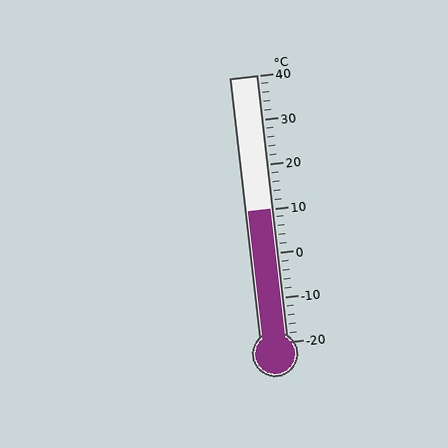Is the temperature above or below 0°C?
The temperature is above 0°C.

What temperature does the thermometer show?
The thermometer shows approximately 10°C.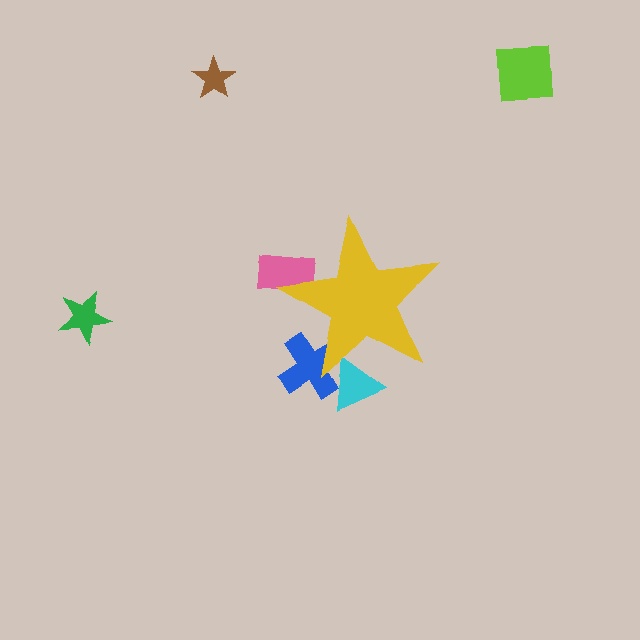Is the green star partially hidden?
No, the green star is fully visible.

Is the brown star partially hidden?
No, the brown star is fully visible.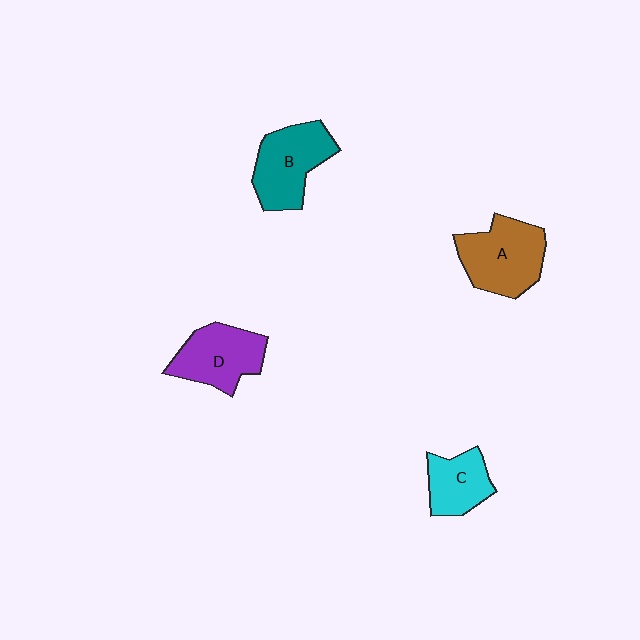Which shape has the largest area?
Shape A (brown).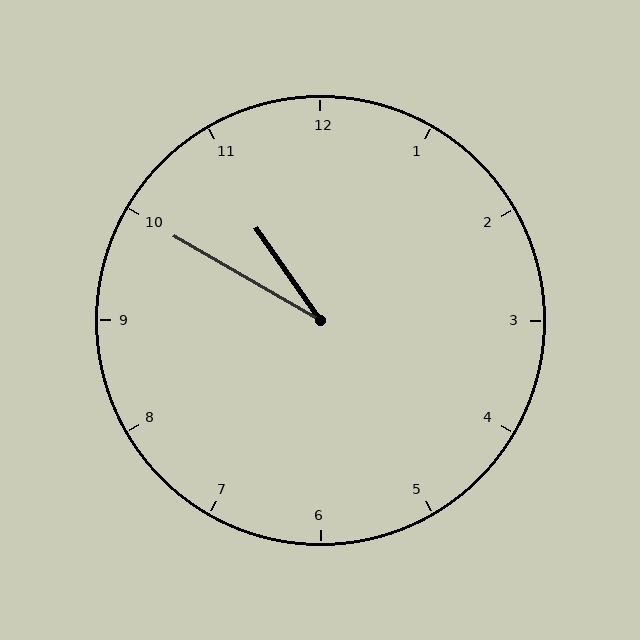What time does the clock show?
10:50.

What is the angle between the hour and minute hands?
Approximately 25 degrees.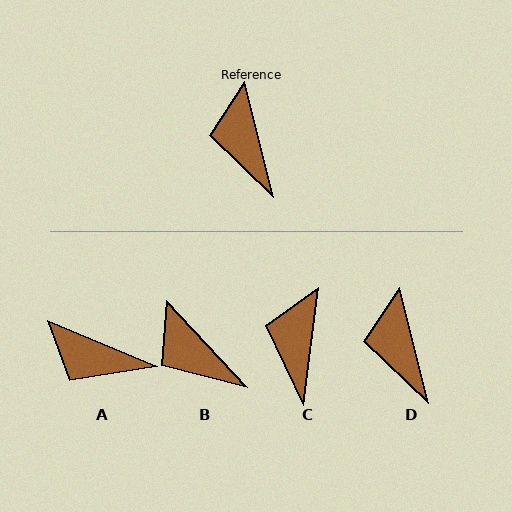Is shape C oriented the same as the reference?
No, it is off by about 21 degrees.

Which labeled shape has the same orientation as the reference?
D.